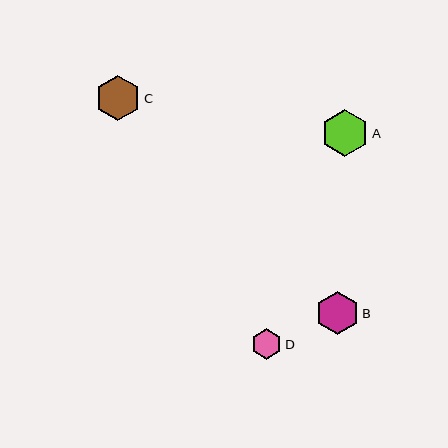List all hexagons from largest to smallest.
From largest to smallest: A, C, B, D.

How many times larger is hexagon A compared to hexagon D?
Hexagon A is approximately 1.6 times the size of hexagon D.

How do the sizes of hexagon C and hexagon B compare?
Hexagon C and hexagon B are approximately the same size.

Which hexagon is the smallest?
Hexagon D is the smallest with a size of approximately 30 pixels.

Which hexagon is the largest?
Hexagon A is the largest with a size of approximately 47 pixels.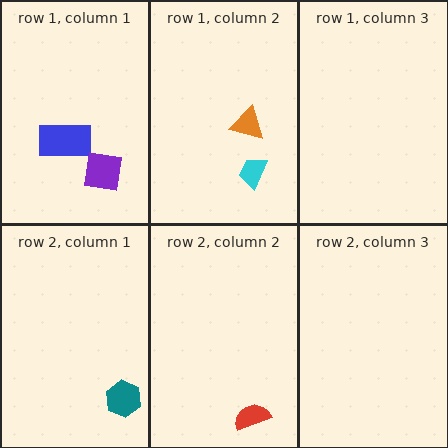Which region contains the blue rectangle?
The row 1, column 1 region.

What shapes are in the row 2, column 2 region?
The red semicircle.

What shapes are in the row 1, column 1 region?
The blue rectangle, the purple square.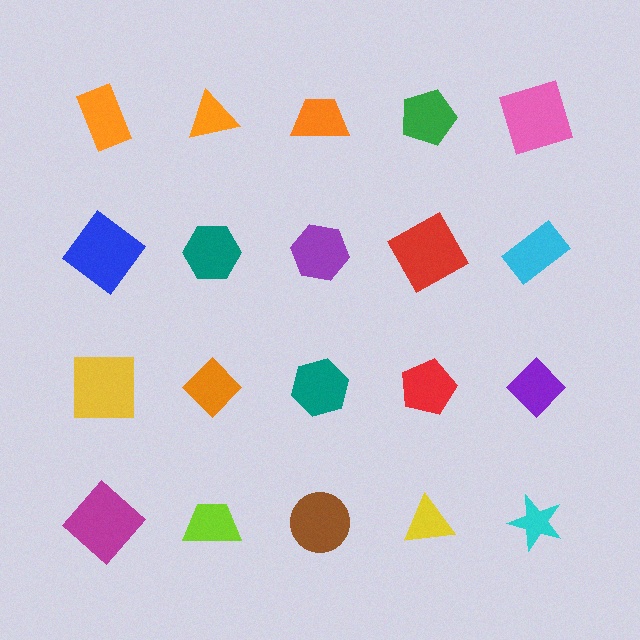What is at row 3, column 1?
A yellow square.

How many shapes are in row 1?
5 shapes.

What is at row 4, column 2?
A lime trapezoid.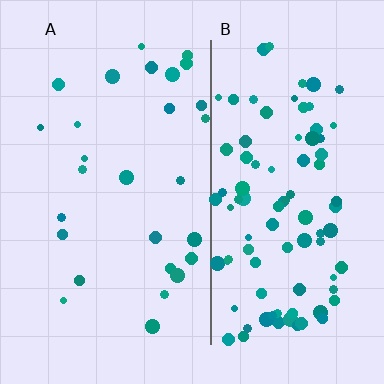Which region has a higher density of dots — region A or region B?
B (the right).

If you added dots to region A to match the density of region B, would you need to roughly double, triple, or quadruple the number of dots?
Approximately triple.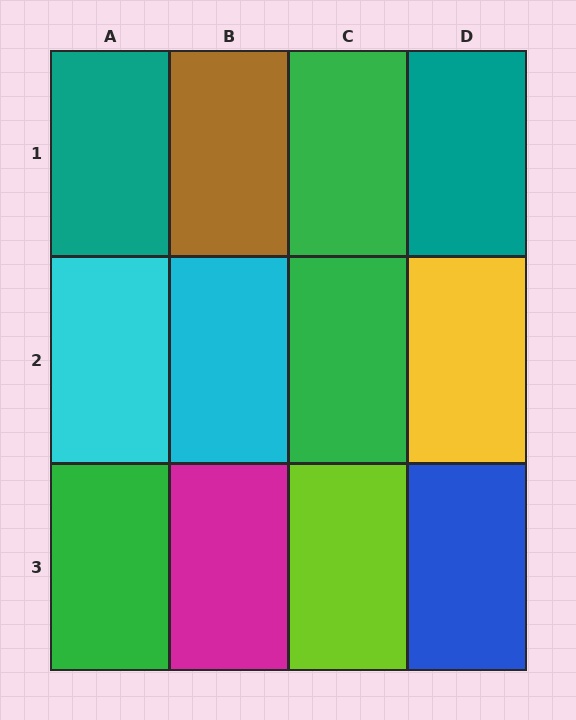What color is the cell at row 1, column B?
Brown.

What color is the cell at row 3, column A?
Green.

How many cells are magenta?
1 cell is magenta.